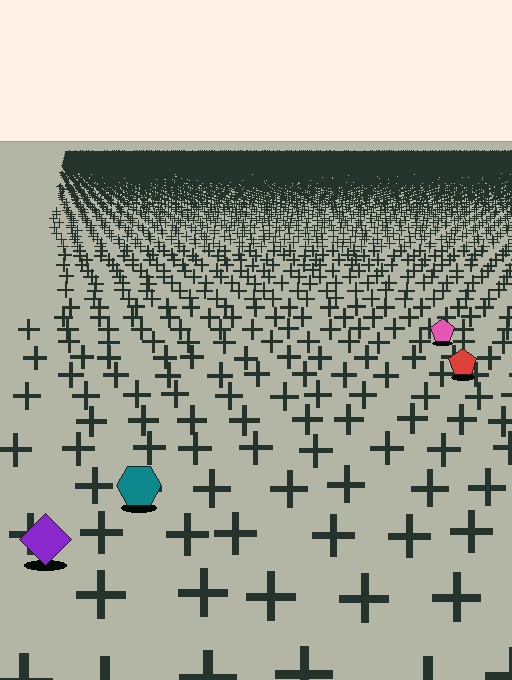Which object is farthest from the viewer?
The pink pentagon is farthest from the viewer. It appears smaller and the ground texture around it is denser.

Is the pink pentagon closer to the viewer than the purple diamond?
No. The purple diamond is closer — you can tell from the texture gradient: the ground texture is coarser near it.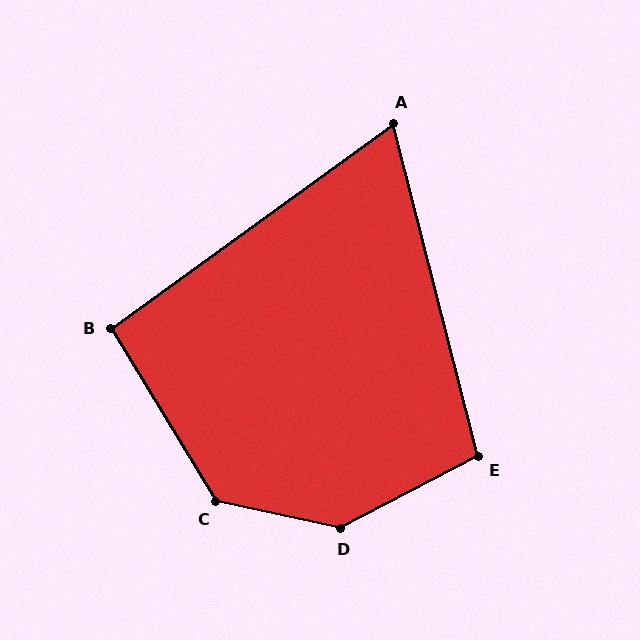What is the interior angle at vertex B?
Approximately 95 degrees (approximately right).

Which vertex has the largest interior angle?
D, at approximately 140 degrees.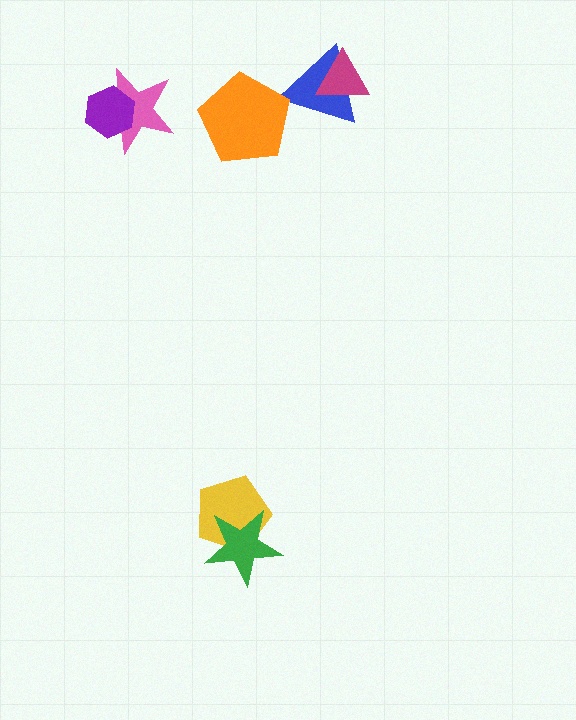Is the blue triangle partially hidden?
Yes, it is partially covered by another shape.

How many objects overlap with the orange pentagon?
1 object overlaps with the orange pentagon.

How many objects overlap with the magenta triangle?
1 object overlaps with the magenta triangle.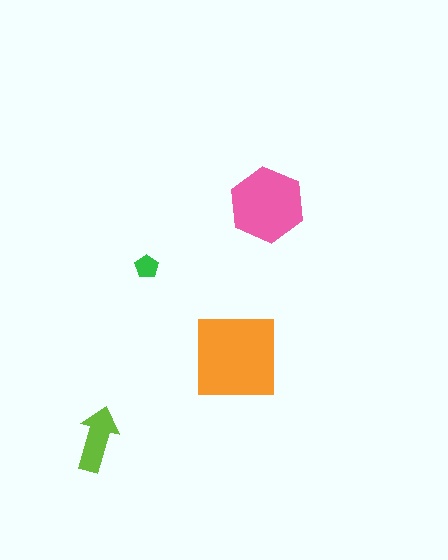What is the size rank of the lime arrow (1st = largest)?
3rd.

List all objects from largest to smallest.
The orange square, the pink hexagon, the lime arrow, the green pentagon.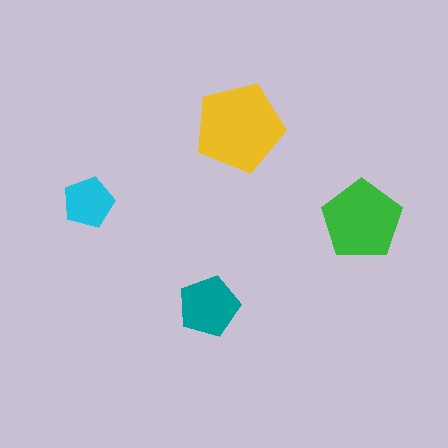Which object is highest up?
The yellow pentagon is topmost.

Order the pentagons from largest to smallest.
the yellow one, the green one, the teal one, the cyan one.